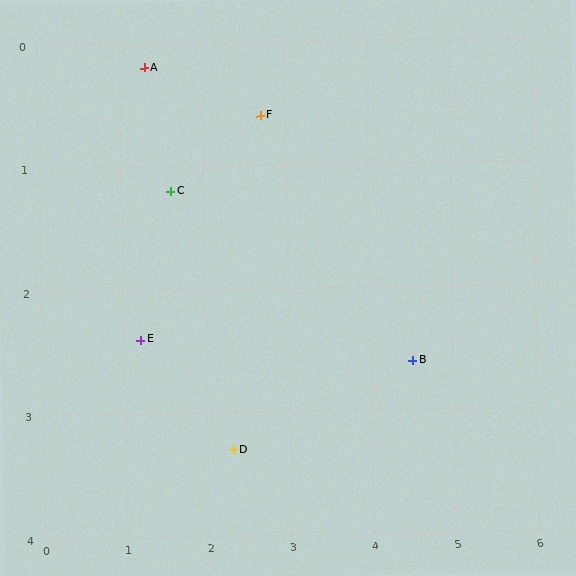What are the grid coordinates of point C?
Point C is at approximately (1.6, 1.2).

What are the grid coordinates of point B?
Point B is at approximately (4.5, 2.6).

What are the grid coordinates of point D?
Point D is at approximately (2.3, 3.3).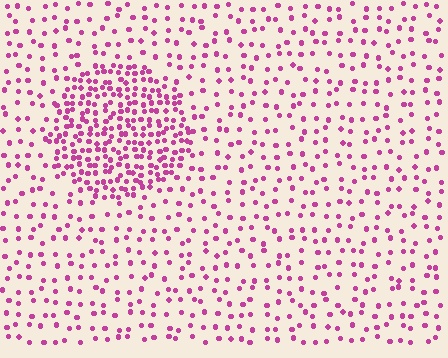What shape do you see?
I see a circle.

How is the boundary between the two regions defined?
The boundary is defined by a change in element density (approximately 2.6x ratio). All elements are the same color, size, and shape.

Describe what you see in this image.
The image contains small magenta elements arranged at two different densities. A circle-shaped region is visible where the elements are more densely packed than the surrounding area.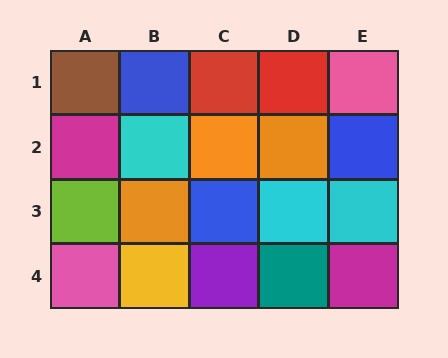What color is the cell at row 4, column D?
Teal.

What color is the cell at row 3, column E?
Cyan.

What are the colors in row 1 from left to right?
Brown, blue, red, red, pink.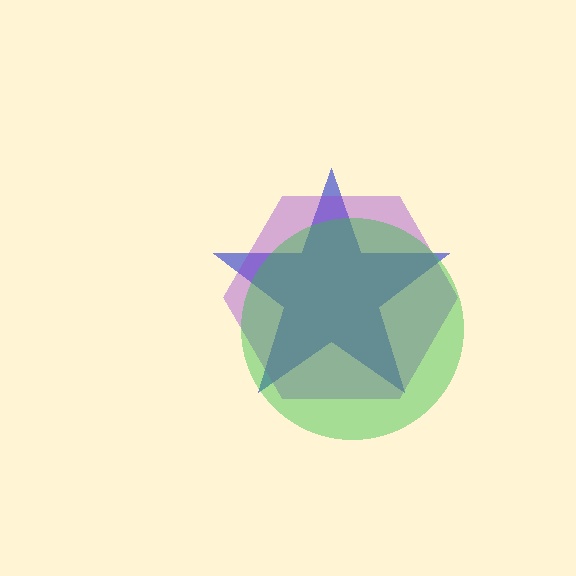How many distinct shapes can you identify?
There are 3 distinct shapes: a blue star, a purple hexagon, a green circle.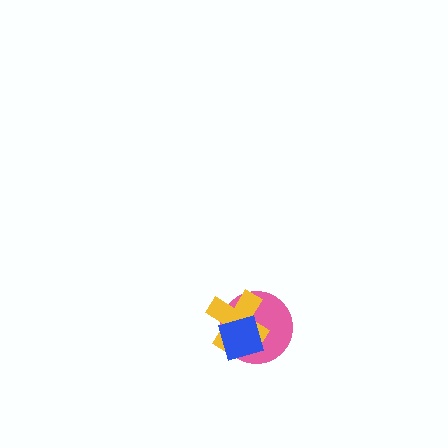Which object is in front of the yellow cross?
The blue diamond is in front of the yellow cross.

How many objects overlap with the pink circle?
2 objects overlap with the pink circle.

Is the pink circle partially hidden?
Yes, it is partially covered by another shape.